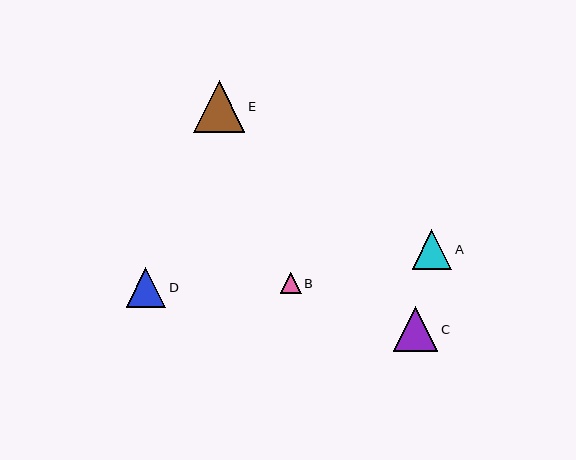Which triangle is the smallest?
Triangle B is the smallest with a size of approximately 21 pixels.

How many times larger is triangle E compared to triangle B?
Triangle E is approximately 2.5 times the size of triangle B.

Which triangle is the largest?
Triangle E is the largest with a size of approximately 52 pixels.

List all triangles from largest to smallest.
From largest to smallest: E, C, A, D, B.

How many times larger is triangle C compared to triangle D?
Triangle C is approximately 1.1 times the size of triangle D.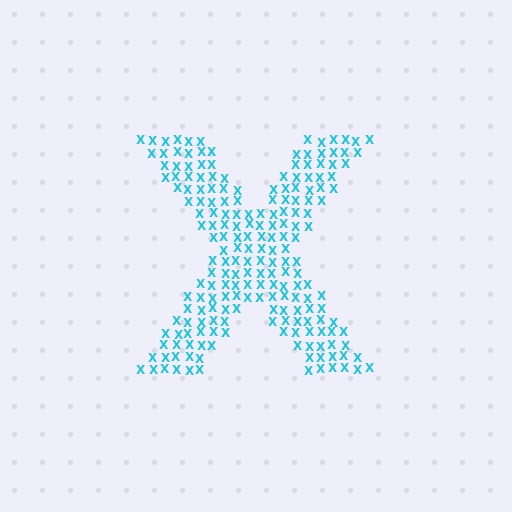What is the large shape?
The large shape is the letter X.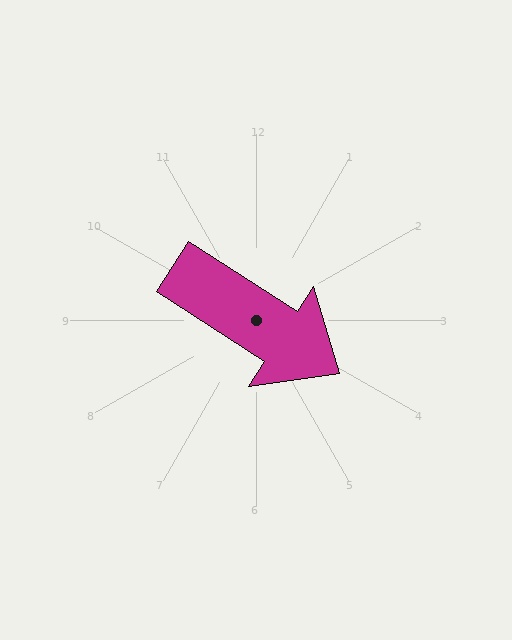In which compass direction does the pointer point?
Southeast.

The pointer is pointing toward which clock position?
Roughly 4 o'clock.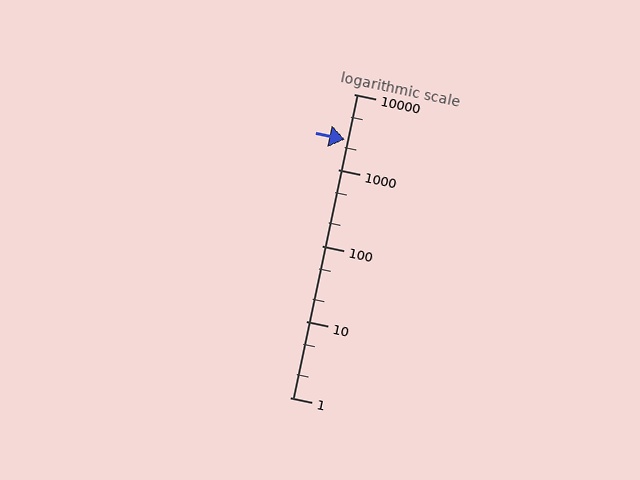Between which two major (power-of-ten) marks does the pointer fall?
The pointer is between 1000 and 10000.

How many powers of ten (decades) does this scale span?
The scale spans 4 decades, from 1 to 10000.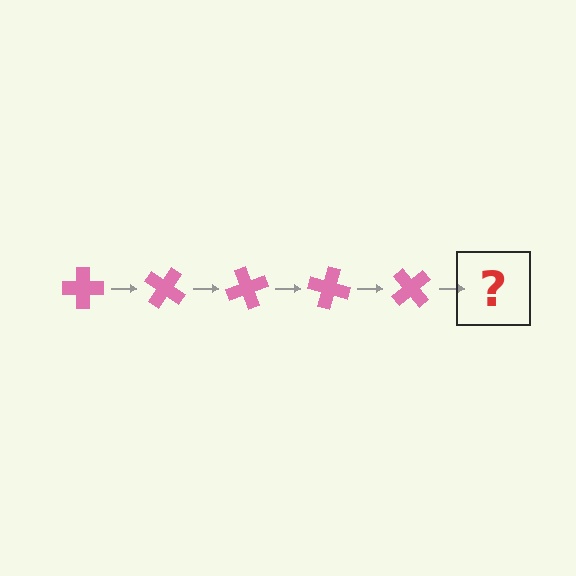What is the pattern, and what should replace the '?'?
The pattern is that the cross rotates 35 degrees each step. The '?' should be a pink cross rotated 175 degrees.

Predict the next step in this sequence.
The next step is a pink cross rotated 175 degrees.